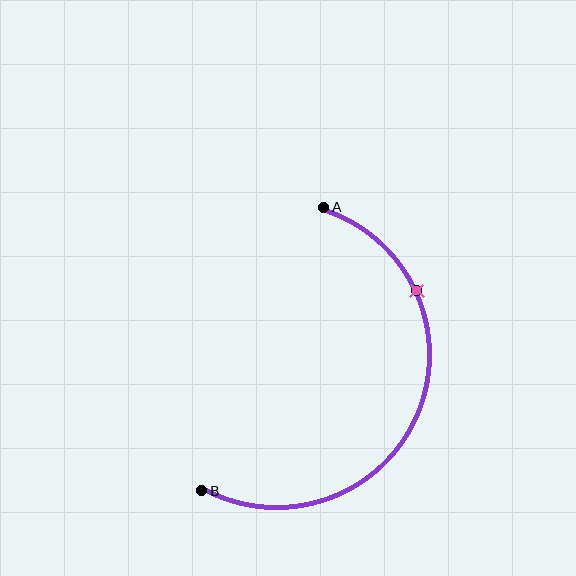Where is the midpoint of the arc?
The arc midpoint is the point on the curve farthest from the straight line joining A and B. It sits to the right of that line.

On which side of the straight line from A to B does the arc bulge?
The arc bulges to the right of the straight line connecting A and B.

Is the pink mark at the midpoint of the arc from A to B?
No. The pink mark lies on the arc but is closer to endpoint A. The arc midpoint would be at the point on the curve equidistant along the arc from both A and B.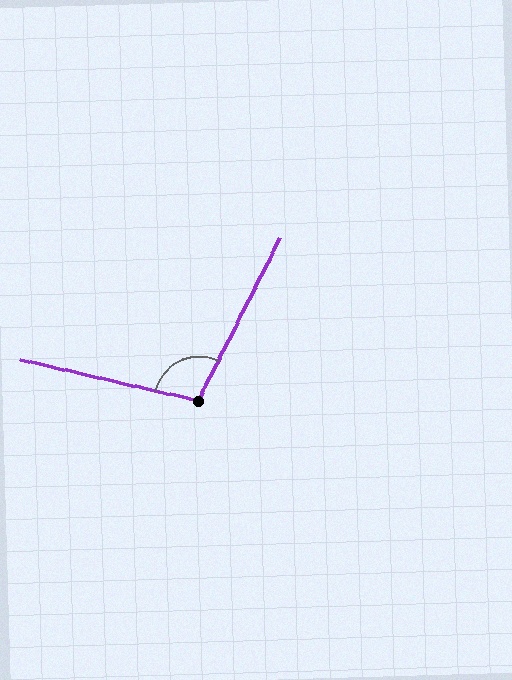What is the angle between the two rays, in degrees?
Approximately 104 degrees.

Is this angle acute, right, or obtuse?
It is obtuse.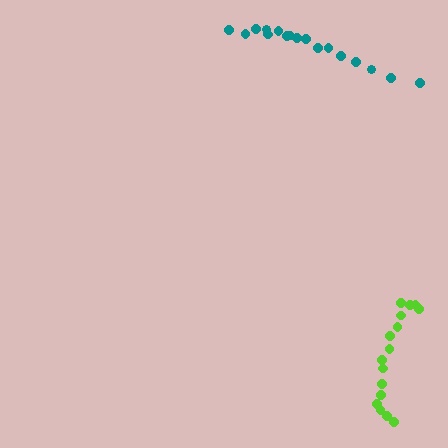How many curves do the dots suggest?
There are 2 distinct paths.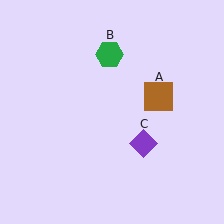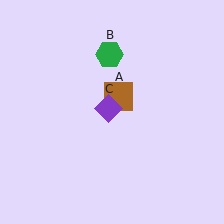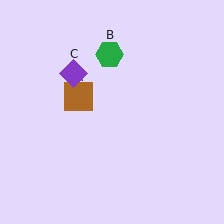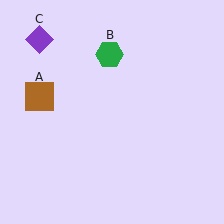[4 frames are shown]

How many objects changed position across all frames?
2 objects changed position: brown square (object A), purple diamond (object C).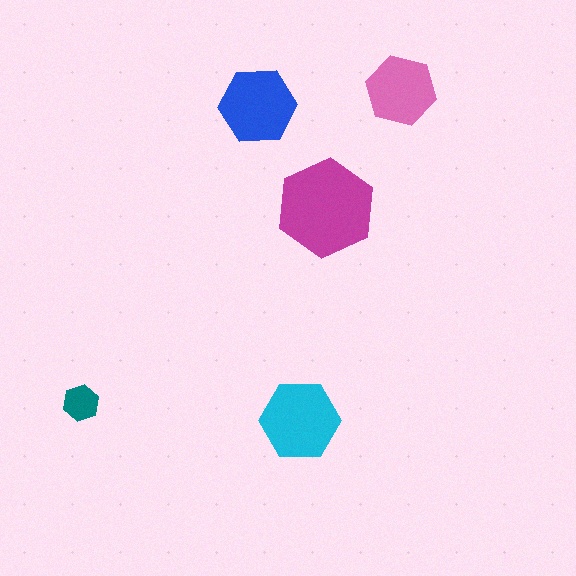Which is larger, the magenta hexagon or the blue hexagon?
The magenta one.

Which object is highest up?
The pink hexagon is topmost.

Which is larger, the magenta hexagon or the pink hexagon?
The magenta one.